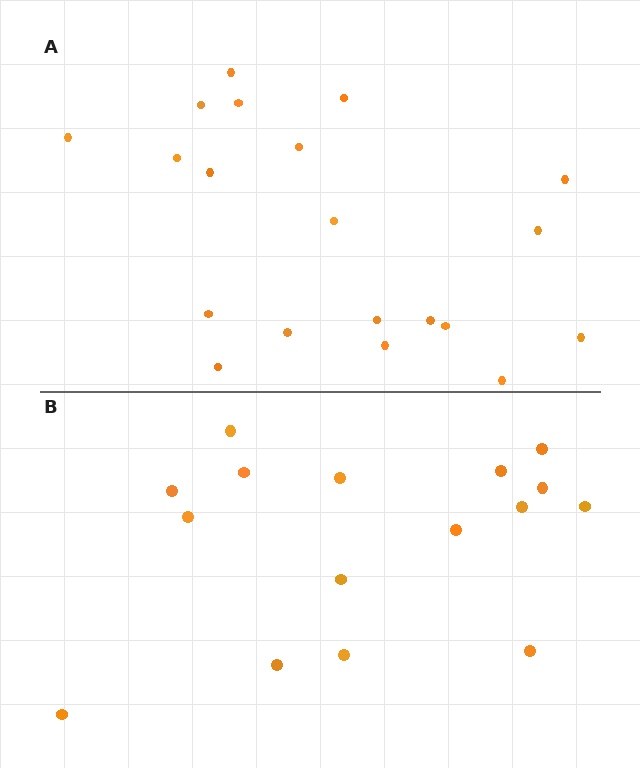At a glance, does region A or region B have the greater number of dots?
Region A (the top region) has more dots.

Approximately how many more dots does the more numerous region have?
Region A has about 4 more dots than region B.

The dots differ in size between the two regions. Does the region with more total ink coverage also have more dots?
No. Region B has more total ink coverage because its dots are larger, but region A actually contains more individual dots. Total area can be misleading — the number of items is what matters here.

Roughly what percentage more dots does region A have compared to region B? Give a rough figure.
About 25% more.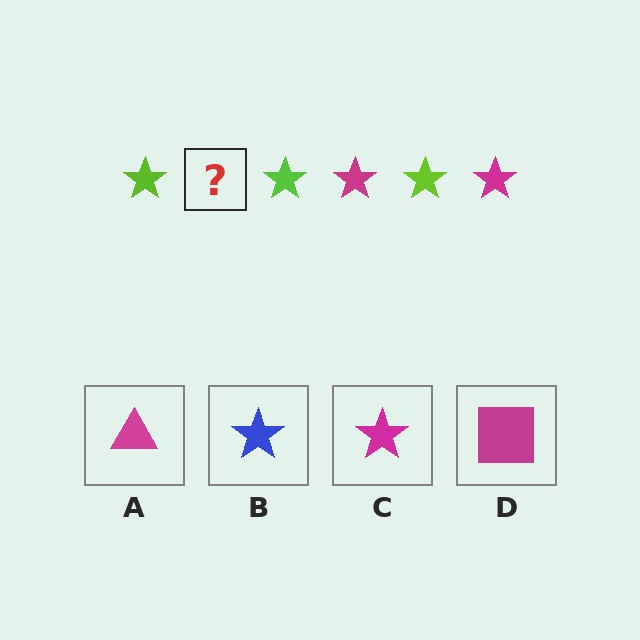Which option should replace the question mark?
Option C.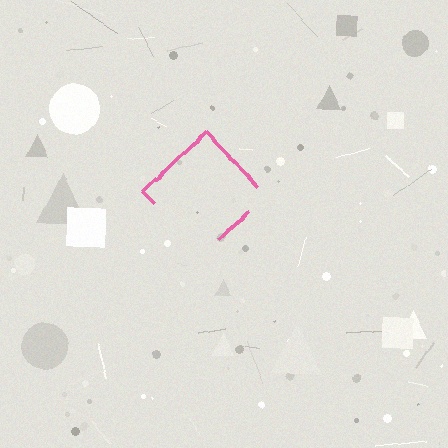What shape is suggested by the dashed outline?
The dashed outline suggests a diamond.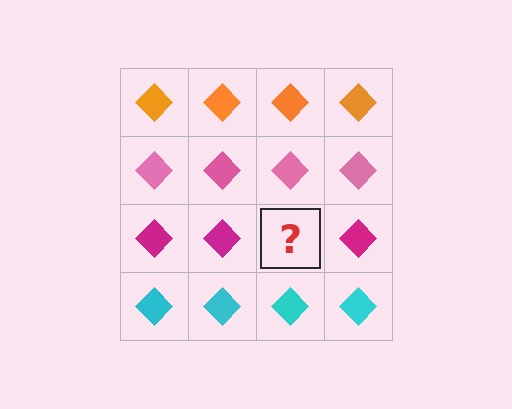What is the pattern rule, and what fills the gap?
The rule is that each row has a consistent color. The gap should be filled with a magenta diamond.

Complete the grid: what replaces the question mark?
The question mark should be replaced with a magenta diamond.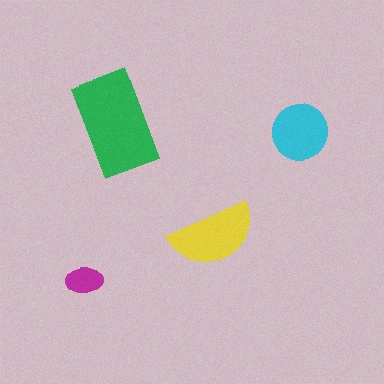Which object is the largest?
The green rectangle.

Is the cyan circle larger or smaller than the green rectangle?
Smaller.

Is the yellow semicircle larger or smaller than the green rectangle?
Smaller.